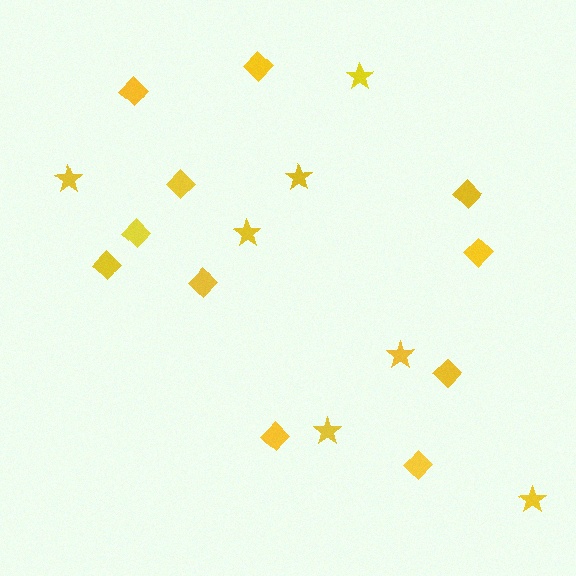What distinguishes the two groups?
There are 2 groups: one group of stars (7) and one group of diamonds (11).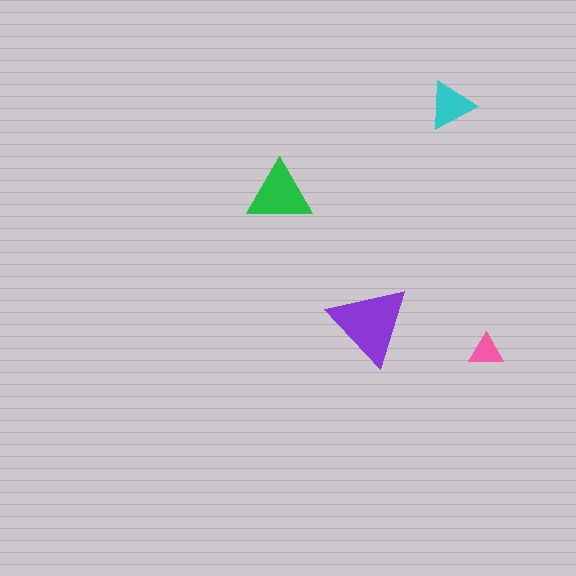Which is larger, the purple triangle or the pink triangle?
The purple one.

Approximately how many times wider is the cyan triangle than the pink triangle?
About 1.5 times wider.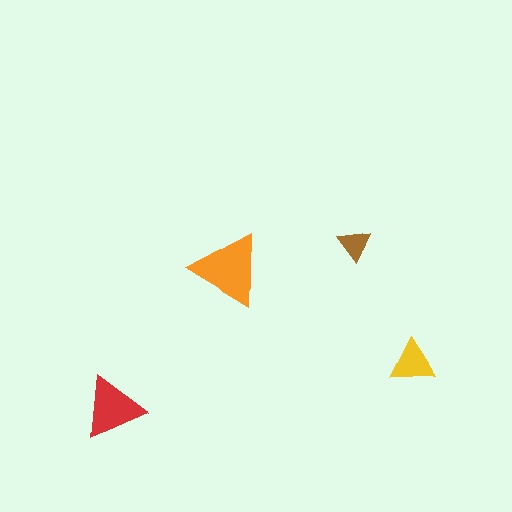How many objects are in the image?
There are 4 objects in the image.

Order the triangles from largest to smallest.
the orange one, the red one, the yellow one, the brown one.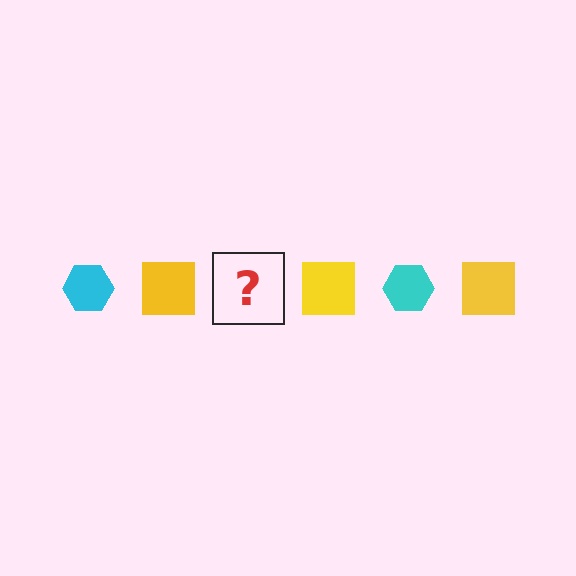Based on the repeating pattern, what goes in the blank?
The blank should be a cyan hexagon.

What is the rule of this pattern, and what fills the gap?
The rule is that the pattern alternates between cyan hexagon and yellow square. The gap should be filled with a cyan hexagon.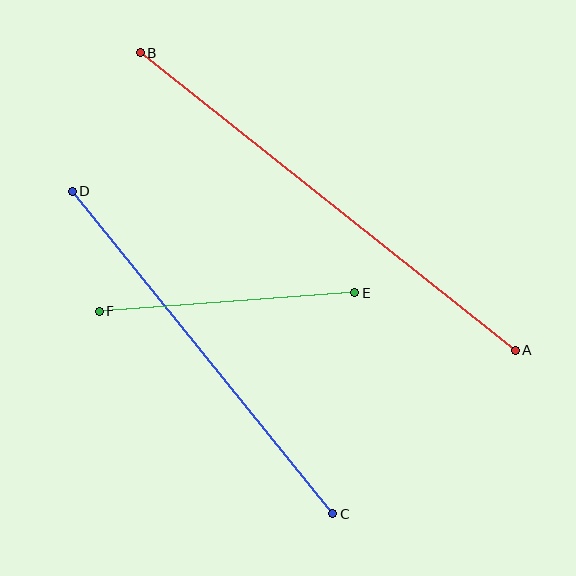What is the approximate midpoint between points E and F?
The midpoint is at approximately (227, 302) pixels.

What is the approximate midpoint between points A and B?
The midpoint is at approximately (328, 201) pixels.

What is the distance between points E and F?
The distance is approximately 256 pixels.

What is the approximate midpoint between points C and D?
The midpoint is at approximately (203, 352) pixels.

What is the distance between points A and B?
The distance is approximately 478 pixels.